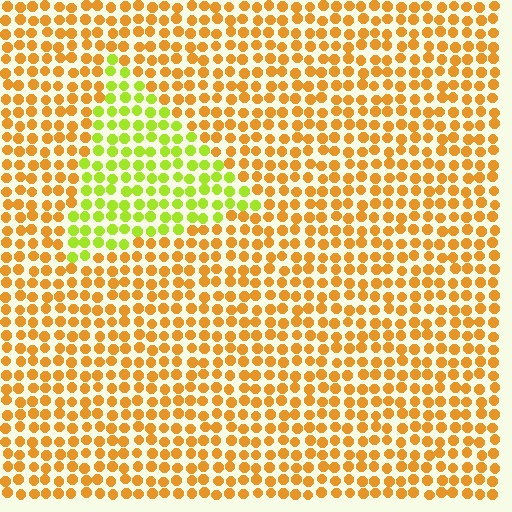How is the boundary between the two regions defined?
The boundary is defined purely by a slight shift in hue (about 47 degrees). Spacing, size, and orientation are identical on both sides.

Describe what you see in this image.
The image is filled with small orange elements in a uniform arrangement. A triangle-shaped region is visible where the elements are tinted to a slightly different hue, forming a subtle color boundary.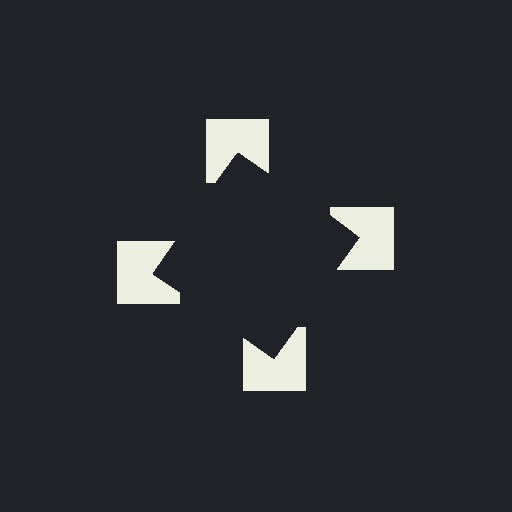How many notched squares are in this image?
There are 4 — one at each vertex of the illusory square.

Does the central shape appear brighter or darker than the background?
It typically appears slightly darker than the background, even though no actual brightness change is drawn.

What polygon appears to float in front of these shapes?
An illusory square — its edges are inferred from the aligned wedge cuts in the notched squares, not physically drawn.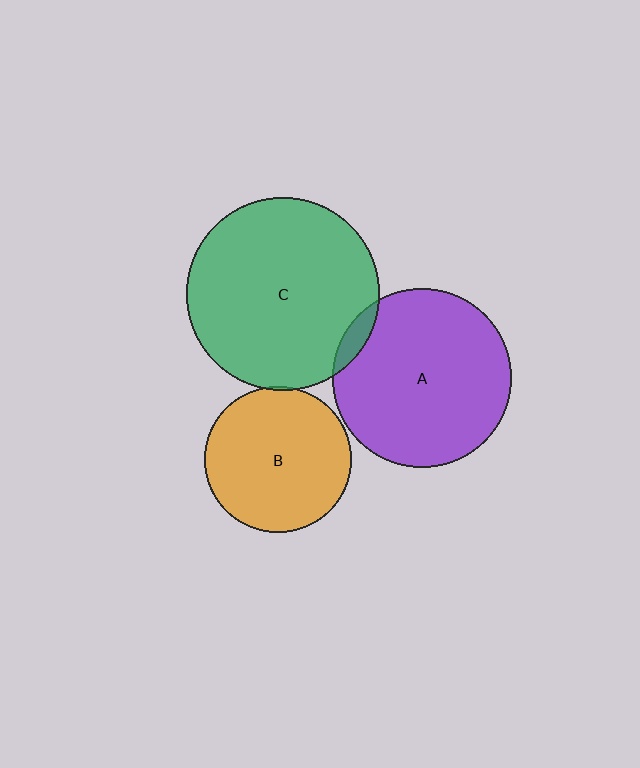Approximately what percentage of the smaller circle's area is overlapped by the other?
Approximately 5%.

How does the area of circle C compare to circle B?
Approximately 1.7 times.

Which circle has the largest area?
Circle C (green).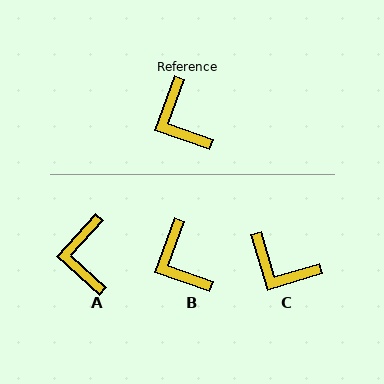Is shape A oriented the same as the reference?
No, it is off by about 22 degrees.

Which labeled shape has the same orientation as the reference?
B.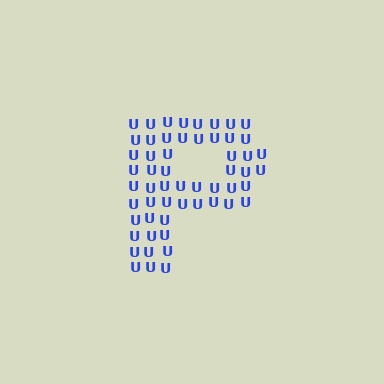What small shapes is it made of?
It is made of small letter U's.